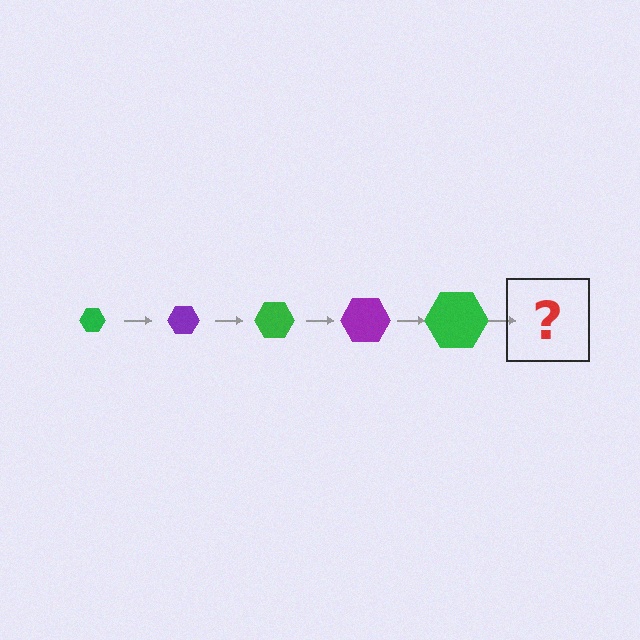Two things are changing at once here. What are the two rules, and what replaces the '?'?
The two rules are that the hexagon grows larger each step and the color cycles through green and purple. The '?' should be a purple hexagon, larger than the previous one.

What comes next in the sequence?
The next element should be a purple hexagon, larger than the previous one.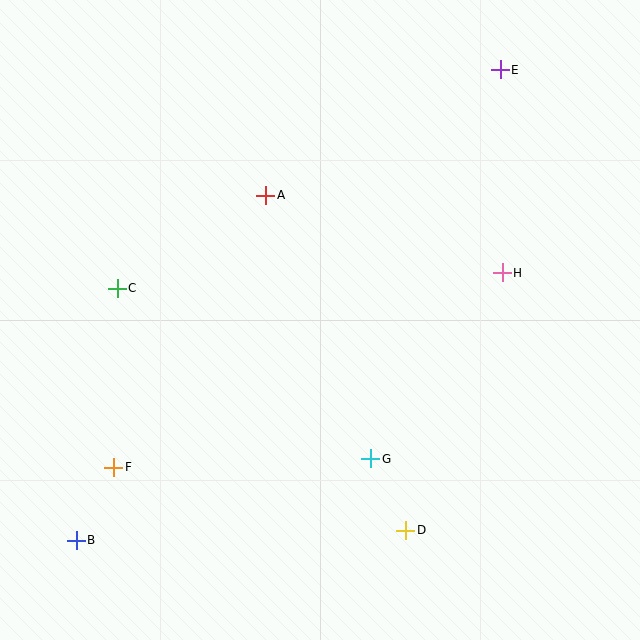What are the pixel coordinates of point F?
Point F is at (114, 467).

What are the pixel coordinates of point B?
Point B is at (76, 540).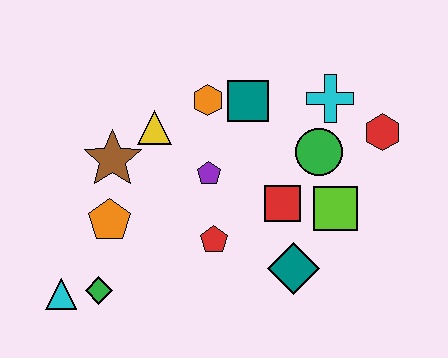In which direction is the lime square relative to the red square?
The lime square is to the right of the red square.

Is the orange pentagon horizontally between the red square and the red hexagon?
No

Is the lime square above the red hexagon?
No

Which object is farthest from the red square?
The cyan triangle is farthest from the red square.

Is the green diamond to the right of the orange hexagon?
No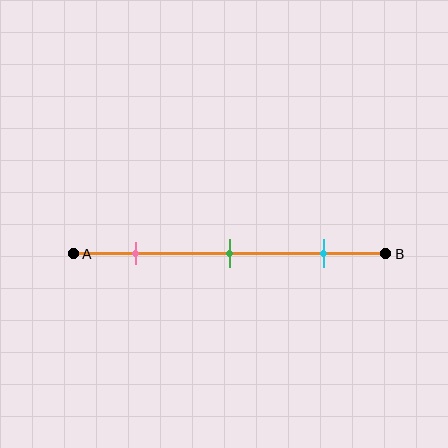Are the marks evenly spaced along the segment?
Yes, the marks are approximately evenly spaced.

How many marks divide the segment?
There are 3 marks dividing the segment.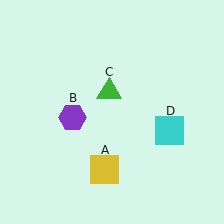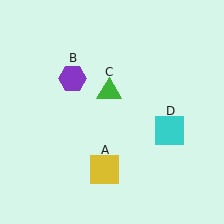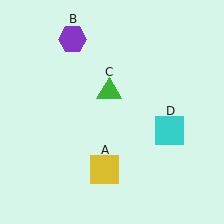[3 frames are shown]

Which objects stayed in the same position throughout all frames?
Yellow square (object A) and green triangle (object C) and cyan square (object D) remained stationary.